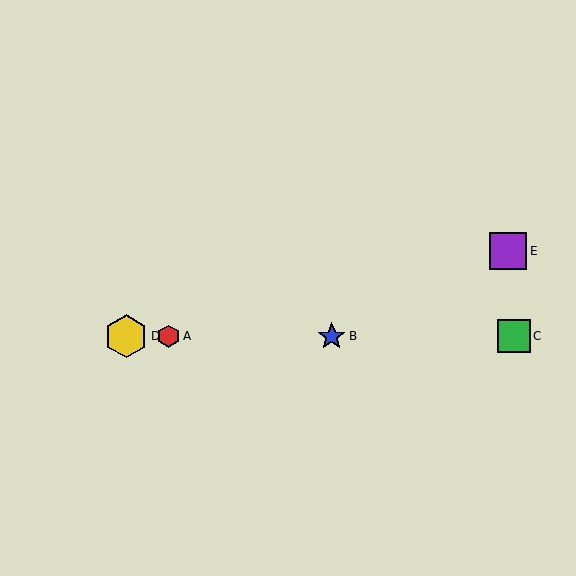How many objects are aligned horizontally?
4 objects (A, B, C, D) are aligned horizontally.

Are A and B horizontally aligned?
Yes, both are at y≈336.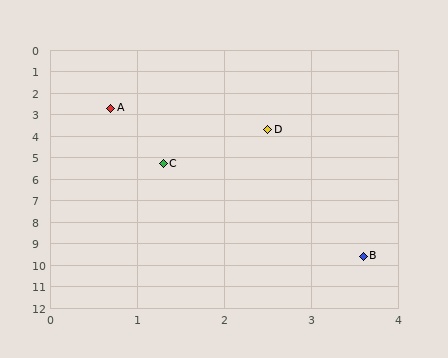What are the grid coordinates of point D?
Point D is at approximately (2.5, 3.7).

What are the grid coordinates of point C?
Point C is at approximately (1.3, 5.3).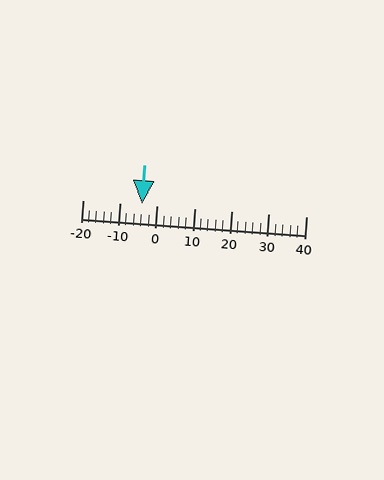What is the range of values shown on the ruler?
The ruler shows values from -20 to 40.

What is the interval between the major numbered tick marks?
The major tick marks are spaced 10 units apart.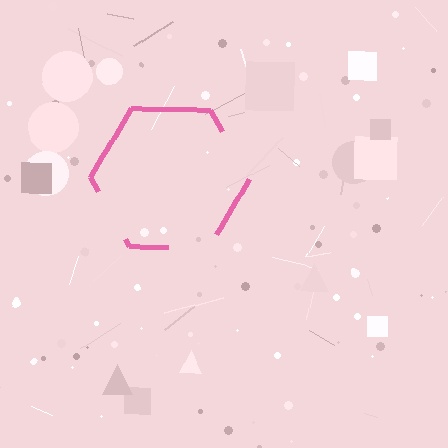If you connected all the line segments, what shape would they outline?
They would outline a hexagon.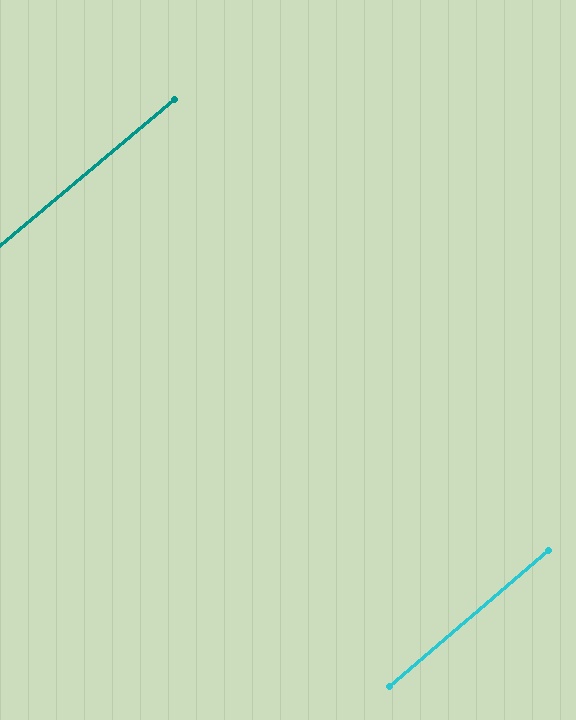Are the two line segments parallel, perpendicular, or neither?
Parallel — their directions differ by only 0.7°.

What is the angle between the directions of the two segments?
Approximately 1 degree.